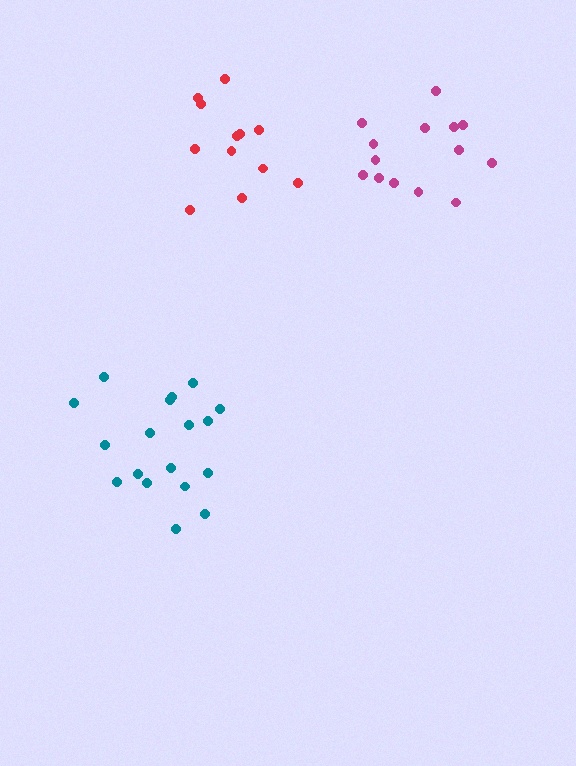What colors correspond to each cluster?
The clusters are colored: magenta, red, teal.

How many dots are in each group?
Group 1: 14 dots, Group 2: 12 dots, Group 3: 18 dots (44 total).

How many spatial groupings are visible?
There are 3 spatial groupings.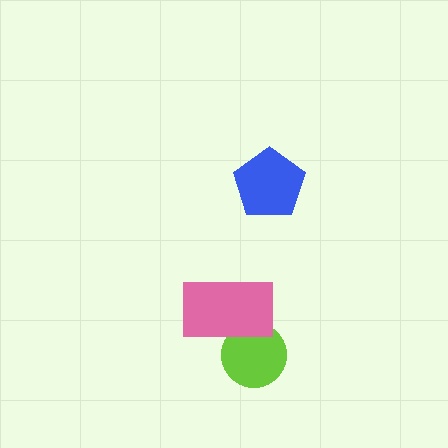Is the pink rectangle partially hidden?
No, no other shape covers it.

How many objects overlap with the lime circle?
1 object overlaps with the lime circle.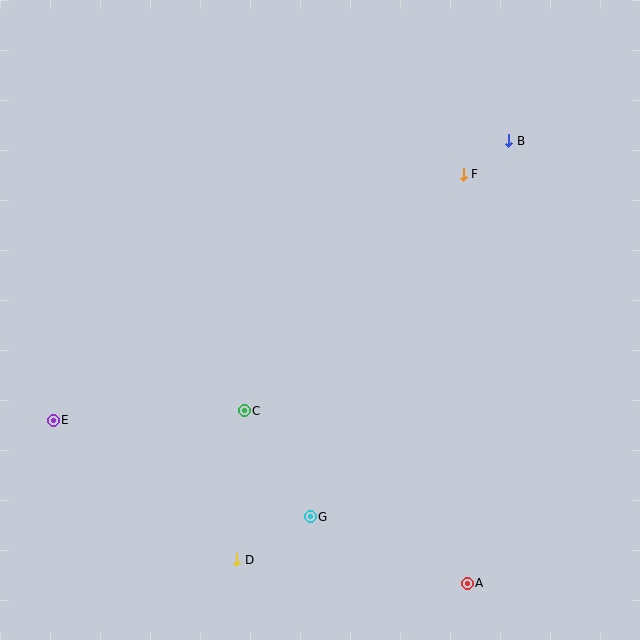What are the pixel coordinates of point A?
Point A is at (467, 583).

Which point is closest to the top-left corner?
Point E is closest to the top-left corner.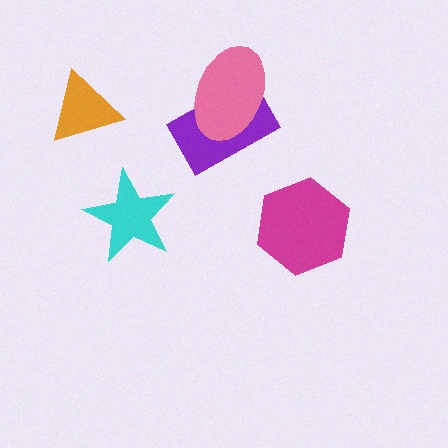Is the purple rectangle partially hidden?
Yes, it is partially covered by another shape.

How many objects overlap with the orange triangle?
0 objects overlap with the orange triangle.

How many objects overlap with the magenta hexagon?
0 objects overlap with the magenta hexagon.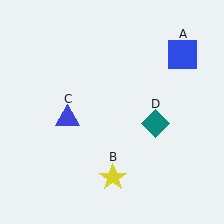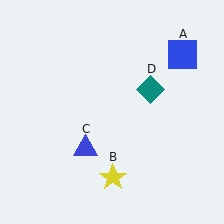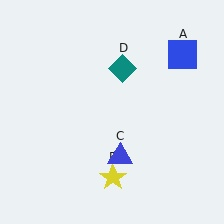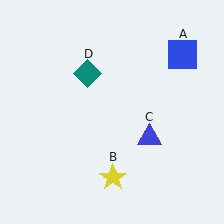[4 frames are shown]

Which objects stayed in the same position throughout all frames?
Blue square (object A) and yellow star (object B) remained stationary.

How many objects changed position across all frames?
2 objects changed position: blue triangle (object C), teal diamond (object D).